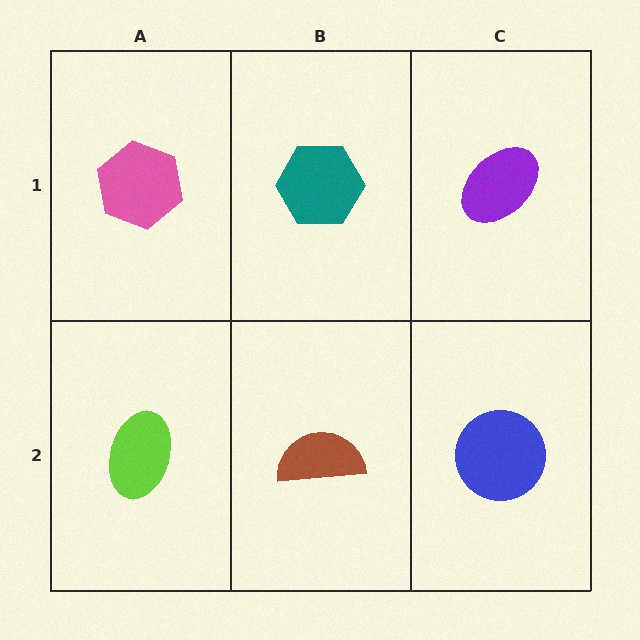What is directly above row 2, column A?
A pink hexagon.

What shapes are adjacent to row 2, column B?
A teal hexagon (row 1, column B), a lime ellipse (row 2, column A), a blue circle (row 2, column C).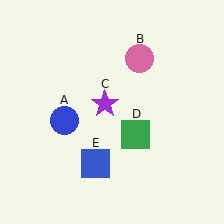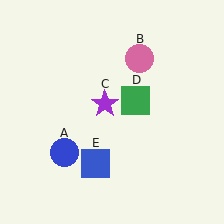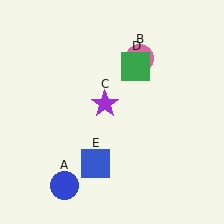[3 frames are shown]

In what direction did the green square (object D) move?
The green square (object D) moved up.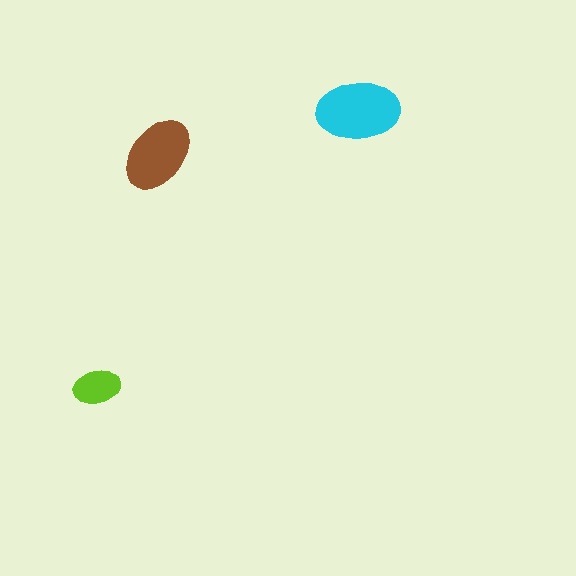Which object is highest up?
The cyan ellipse is topmost.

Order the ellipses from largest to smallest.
the cyan one, the brown one, the lime one.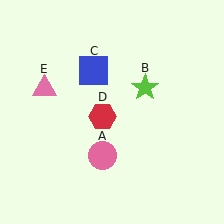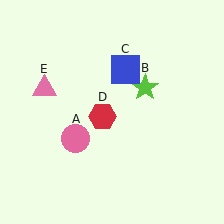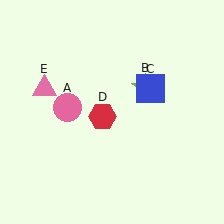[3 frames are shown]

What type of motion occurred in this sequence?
The pink circle (object A), blue square (object C) rotated clockwise around the center of the scene.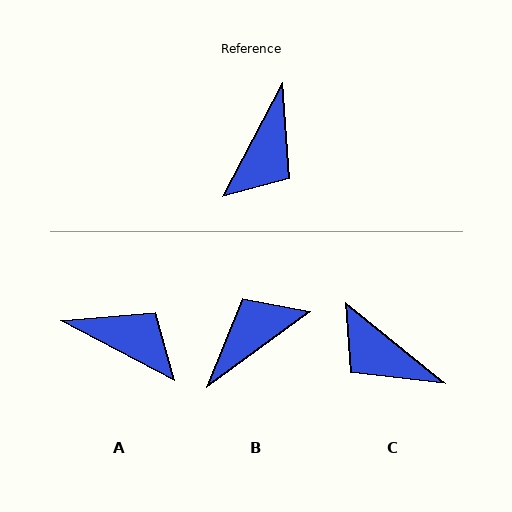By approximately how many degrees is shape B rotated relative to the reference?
Approximately 154 degrees counter-clockwise.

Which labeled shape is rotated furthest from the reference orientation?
B, about 154 degrees away.